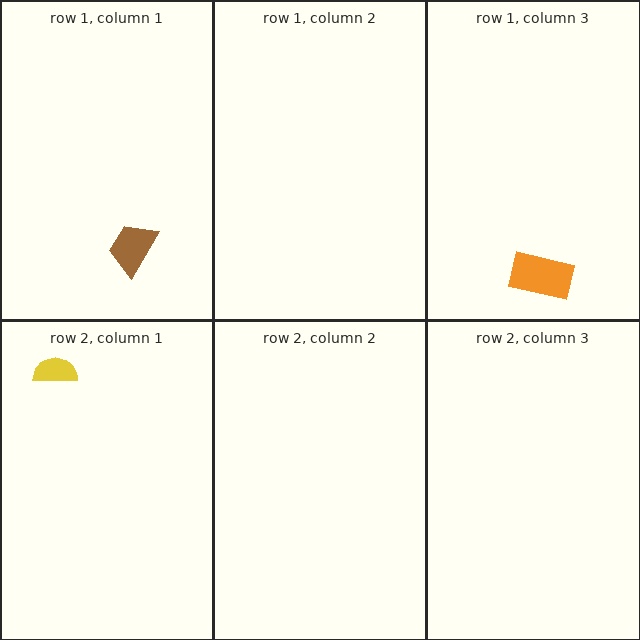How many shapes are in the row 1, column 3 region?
1.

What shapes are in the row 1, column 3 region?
The orange rectangle.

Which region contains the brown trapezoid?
The row 1, column 1 region.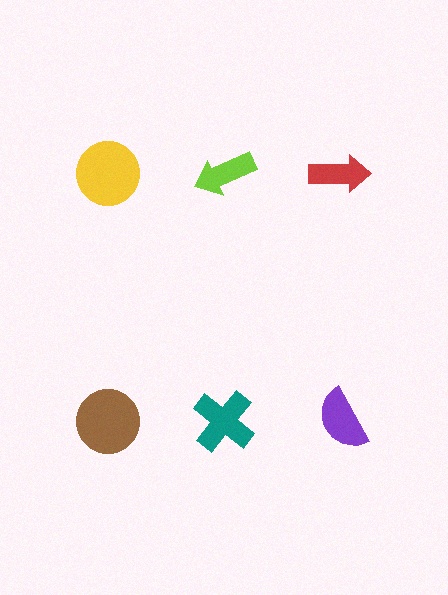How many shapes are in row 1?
3 shapes.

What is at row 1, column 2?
A lime arrow.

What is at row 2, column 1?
A brown circle.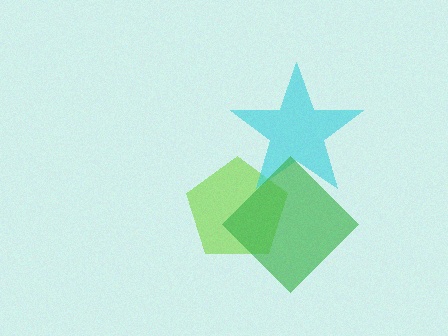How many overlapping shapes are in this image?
There are 3 overlapping shapes in the image.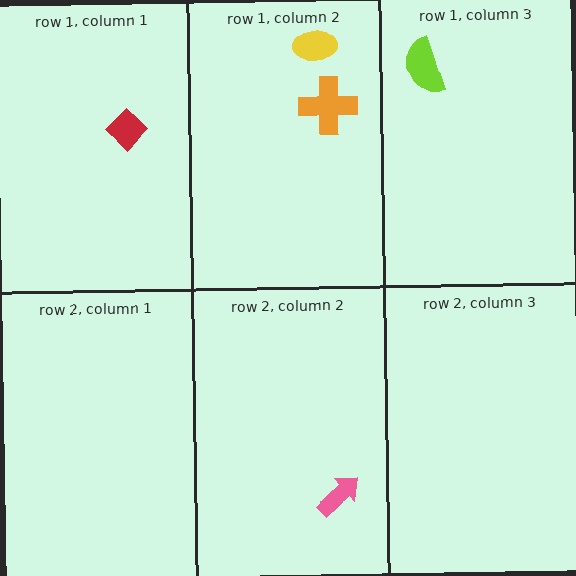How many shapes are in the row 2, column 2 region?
1.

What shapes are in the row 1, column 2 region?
The orange cross, the yellow ellipse.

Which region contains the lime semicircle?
The row 1, column 3 region.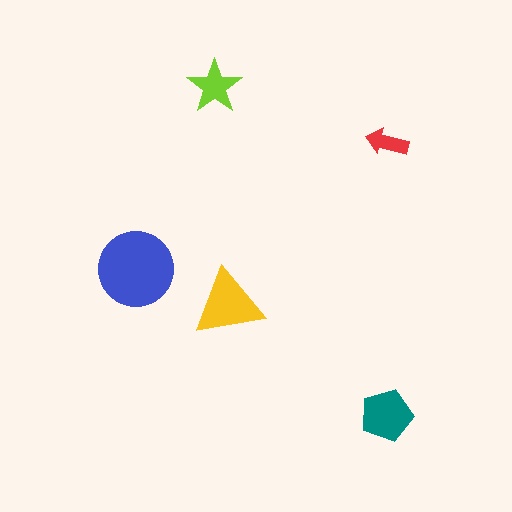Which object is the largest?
The blue circle.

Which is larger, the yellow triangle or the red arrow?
The yellow triangle.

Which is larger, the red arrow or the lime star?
The lime star.